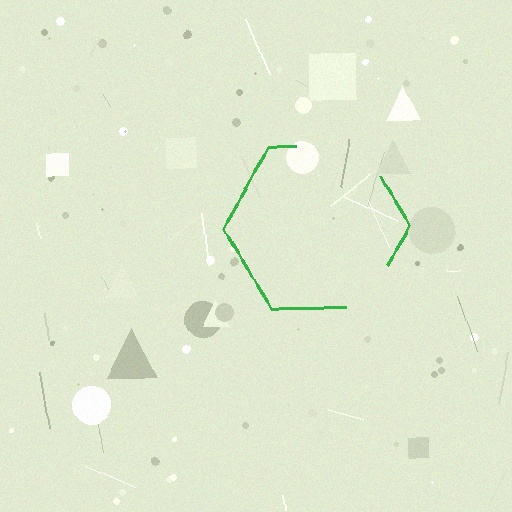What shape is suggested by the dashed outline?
The dashed outline suggests a hexagon.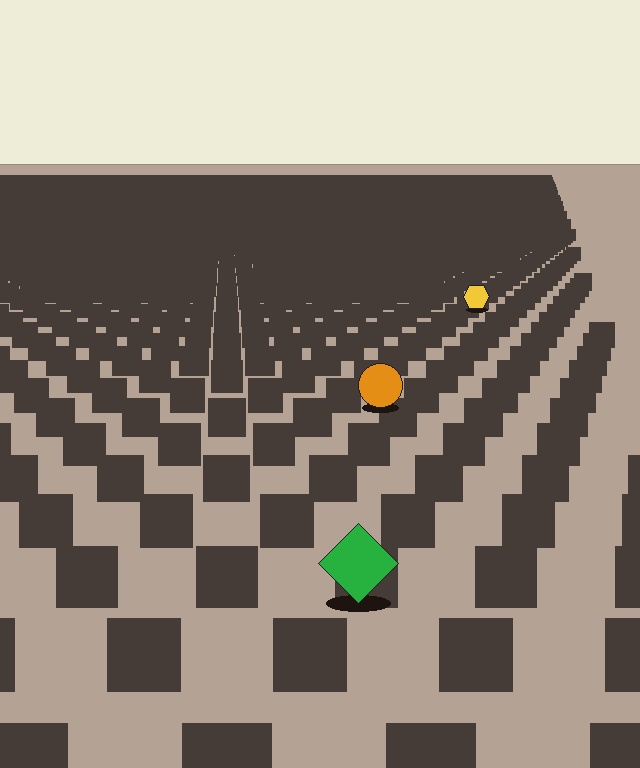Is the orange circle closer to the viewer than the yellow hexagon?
Yes. The orange circle is closer — you can tell from the texture gradient: the ground texture is coarser near it.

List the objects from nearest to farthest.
From nearest to farthest: the green diamond, the orange circle, the yellow hexagon.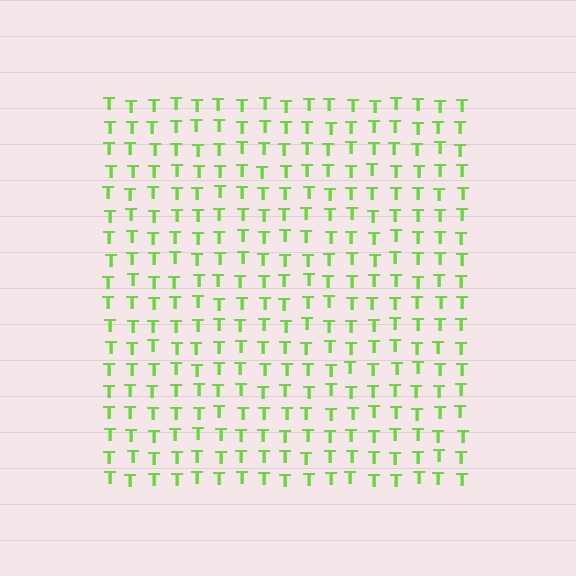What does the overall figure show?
The overall figure shows a square.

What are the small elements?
The small elements are letter T's.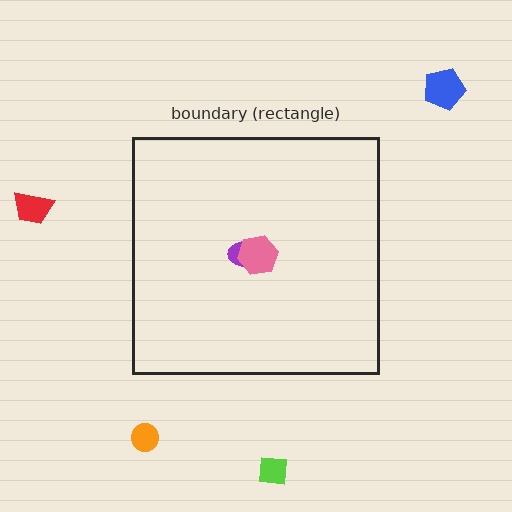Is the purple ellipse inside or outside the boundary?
Inside.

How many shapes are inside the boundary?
2 inside, 4 outside.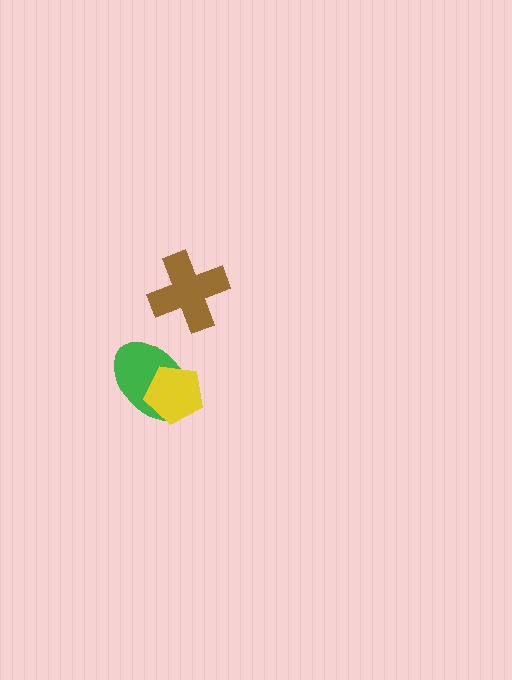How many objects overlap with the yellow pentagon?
1 object overlaps with the yellow pentagon.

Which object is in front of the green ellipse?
The yellow pentagon is in front of the green ellipse.